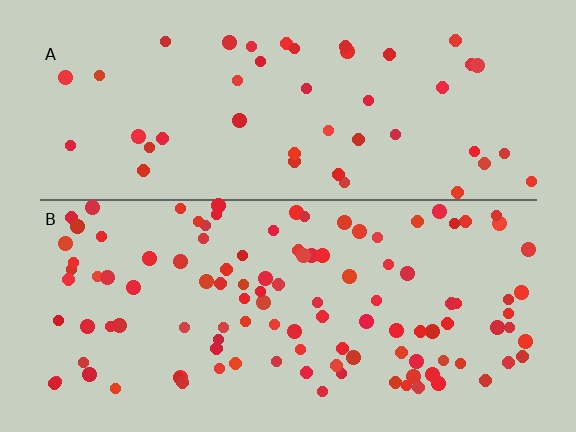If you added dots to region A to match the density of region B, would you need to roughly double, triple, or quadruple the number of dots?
Approximately double.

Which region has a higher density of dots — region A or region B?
B (the bottom).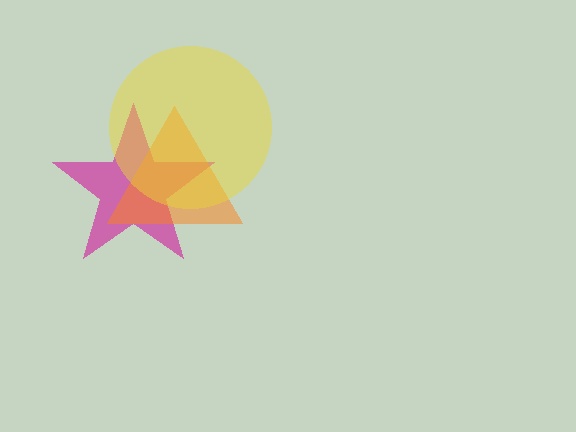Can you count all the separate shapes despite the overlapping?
Yes, there are 3 separate shapes.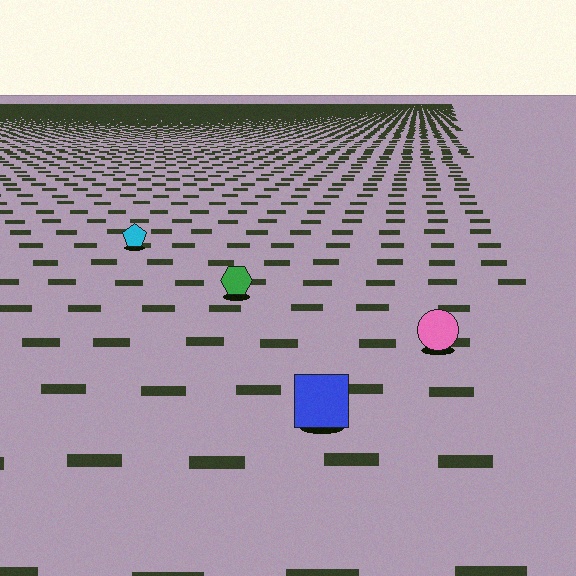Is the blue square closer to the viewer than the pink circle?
Yes. The blue square is closer — you can tell from the texture gradient: the ground texture is coarser near it.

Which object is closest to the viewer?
The blue square is closest. The texture marks near it are larger and more spread out.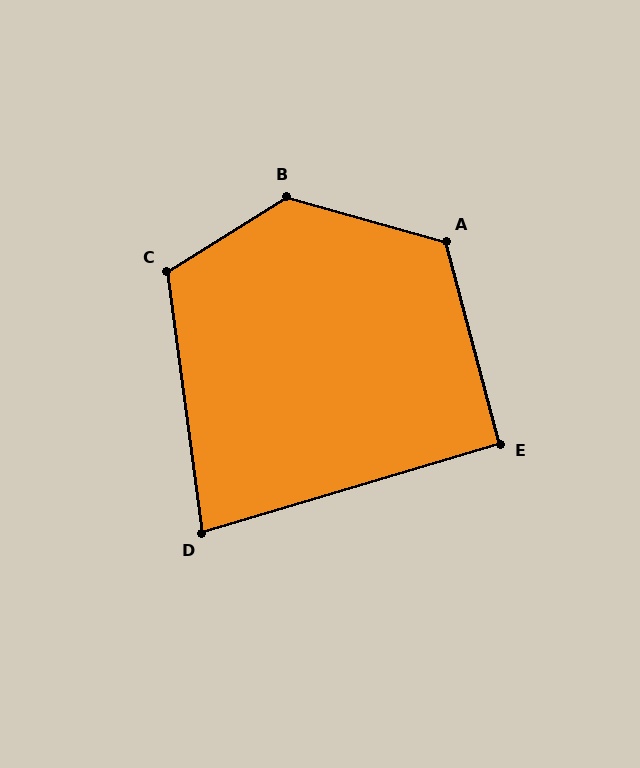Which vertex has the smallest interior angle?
D, at approximately 81 degrees.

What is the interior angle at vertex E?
Approximately 92 degrees (approximately right).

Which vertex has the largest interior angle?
B, at approximately 132 degrees.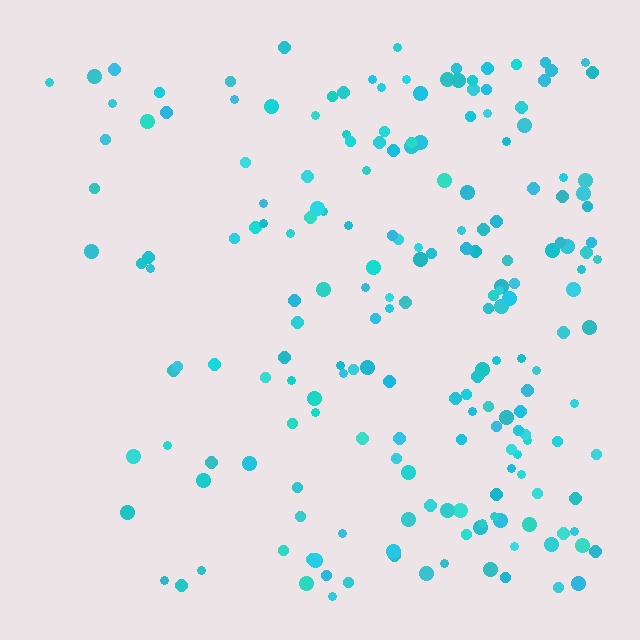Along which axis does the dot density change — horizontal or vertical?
Horizontal.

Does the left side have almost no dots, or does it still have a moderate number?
Still a moderate number, just noticeably fewer than the right.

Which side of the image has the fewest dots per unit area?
The left.